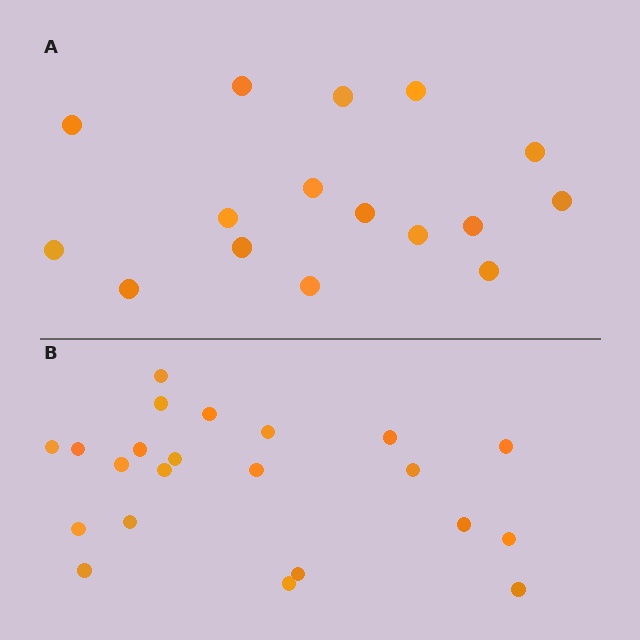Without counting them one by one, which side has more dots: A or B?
Region B (the bottom region) has more dots.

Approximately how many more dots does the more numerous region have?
Region B has about 6 more dots than region A.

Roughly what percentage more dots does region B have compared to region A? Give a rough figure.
About 40% more.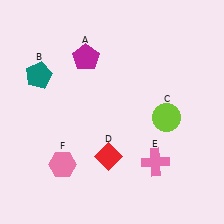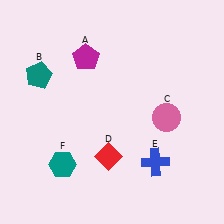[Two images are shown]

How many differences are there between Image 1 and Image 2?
There are 3 differences between the two images.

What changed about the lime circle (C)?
In Image 1, C is lime. In Image 2, it changed to pink.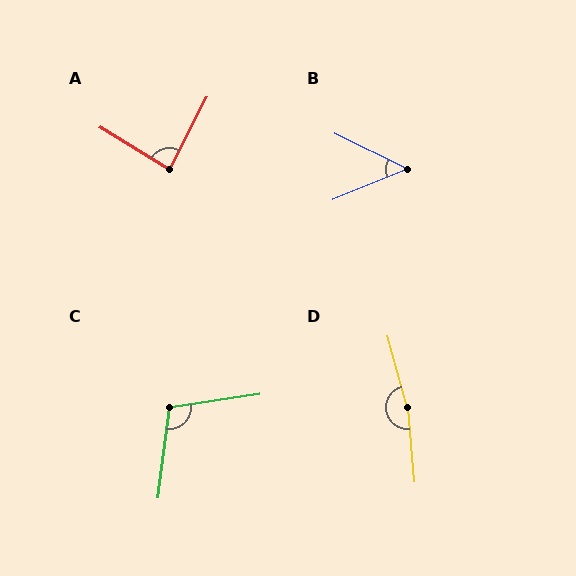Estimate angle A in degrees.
Approximately 86 degrees.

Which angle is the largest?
D, at approximately 170 degrees.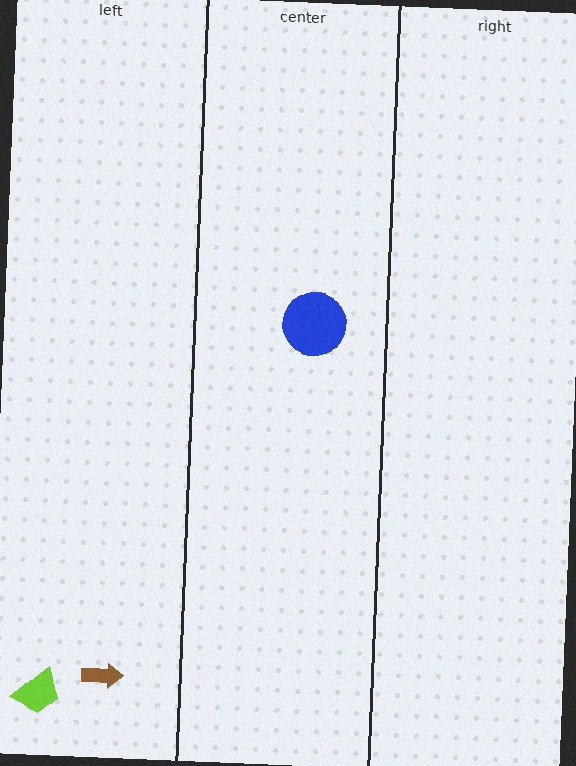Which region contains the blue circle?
The center region.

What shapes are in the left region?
The lime trapezoid, the brown arrow.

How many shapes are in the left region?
2.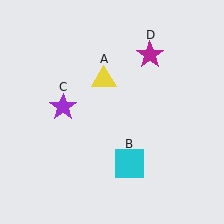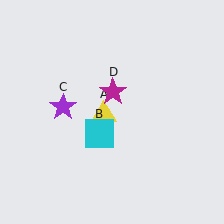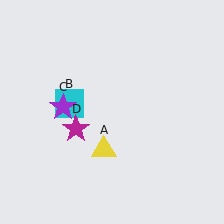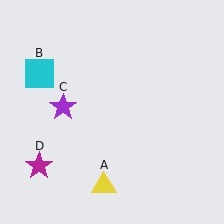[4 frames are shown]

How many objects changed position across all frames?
3 objects changed position: yellow triangle (object A), cyan square (object B), magenta star (object D).